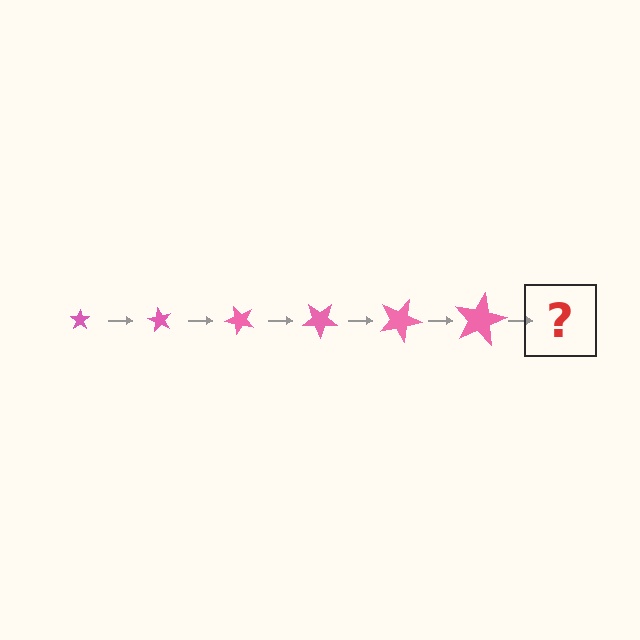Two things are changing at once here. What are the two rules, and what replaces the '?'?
The two rules are that the star grows larger each step and it rotates 60 degrees each step. The '?' should be a star, larger than the previous one and rotated 360 degrees from the start.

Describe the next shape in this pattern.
It should be a star, larger than the previous one and rotated 360 degrees from the start.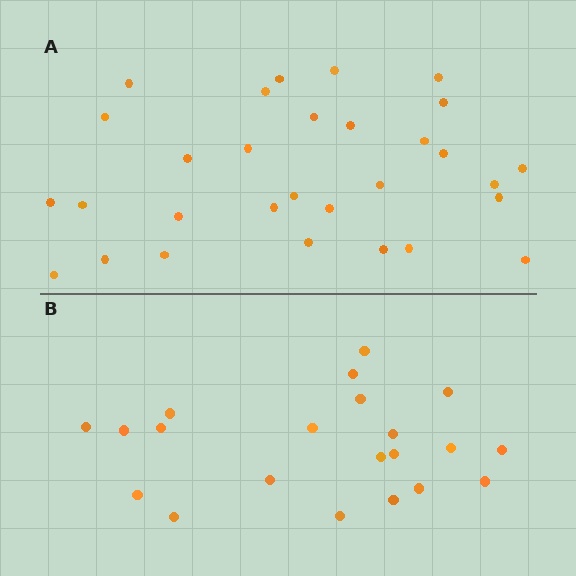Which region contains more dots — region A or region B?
Region A (the top region) has more dots.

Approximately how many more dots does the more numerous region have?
Region A has roughly 8 or so more dots than region B.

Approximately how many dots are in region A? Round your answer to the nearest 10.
About 30 dots.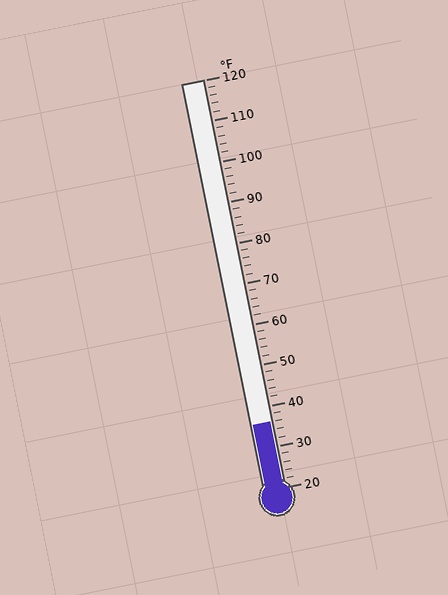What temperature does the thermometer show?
The thermometer shows approximately 36°F.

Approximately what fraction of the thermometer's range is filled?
The thermometer is filled to approximately 15% of its range.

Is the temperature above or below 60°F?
The temperature is below 60°F.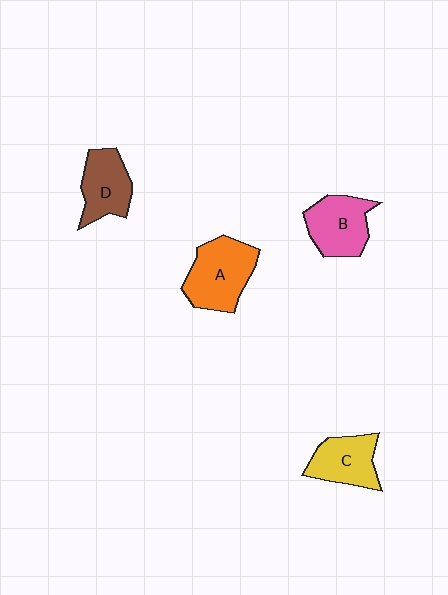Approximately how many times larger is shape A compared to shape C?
Approximately 1.3 times.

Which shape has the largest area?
Shape A (orange).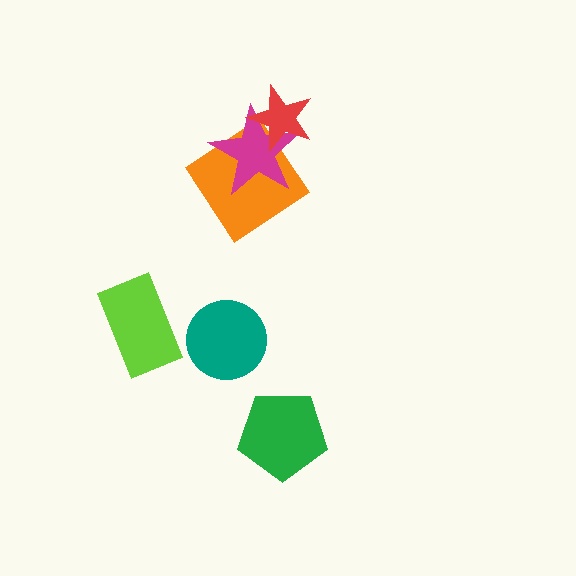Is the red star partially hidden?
No, no other shape covers it.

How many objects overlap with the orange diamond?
2 objects overlap with the orange diamond.